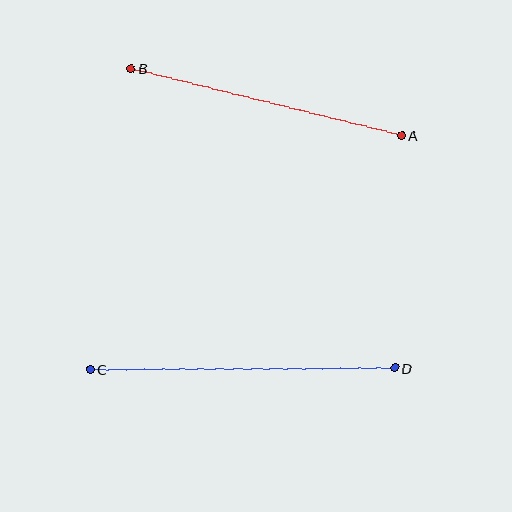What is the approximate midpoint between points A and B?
The midpoint is at approximately (266, 102) pixels.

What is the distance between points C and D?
The distance is approximately 305 pixels.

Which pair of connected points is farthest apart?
Points C and D are farthest apart.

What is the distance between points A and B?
The distance is approximately 278 pixels.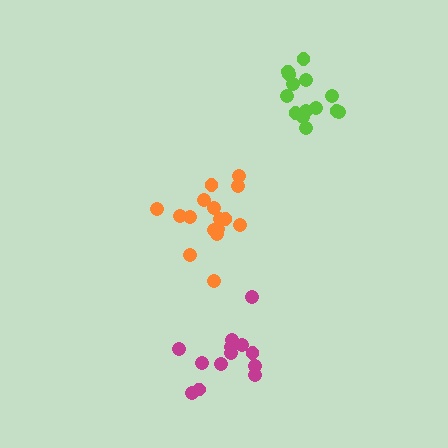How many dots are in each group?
Group 1: 16 dots, Group 2: 14 dots, Group 3: 13 dots (43 total).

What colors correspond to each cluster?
The clusters are colored: orange, lime, magenta.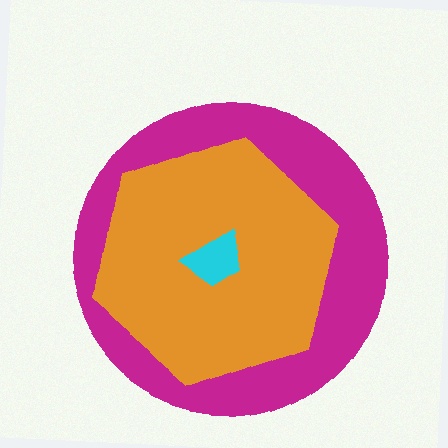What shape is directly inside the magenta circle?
The orange hexagon.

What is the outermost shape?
The magenta circle.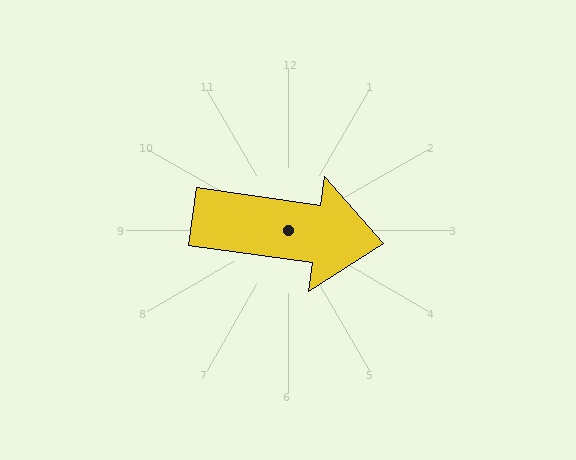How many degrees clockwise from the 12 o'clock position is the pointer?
Approximately 98 degrees.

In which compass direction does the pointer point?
East.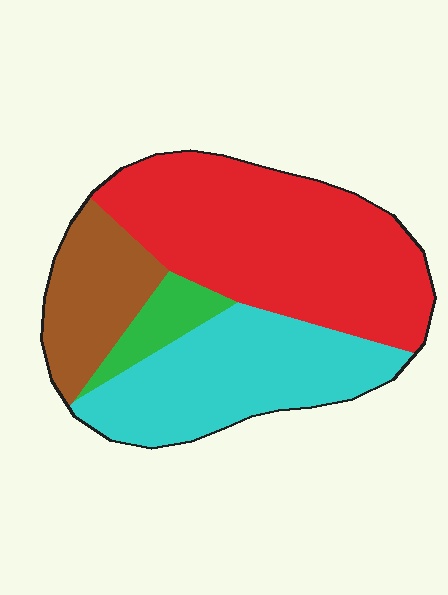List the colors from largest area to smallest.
From largest to smallest: red, cyan, brown, green.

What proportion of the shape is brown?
Brown takes up about one sixth (1/6) of the shape.